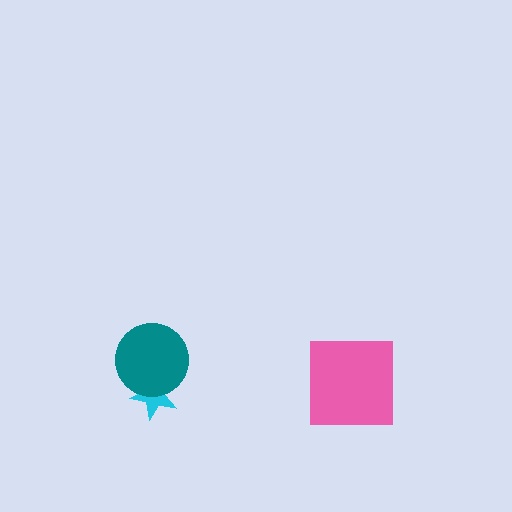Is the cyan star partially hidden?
Yes, it is partially covered by another shape.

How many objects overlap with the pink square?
0 objects overlap with the pink square.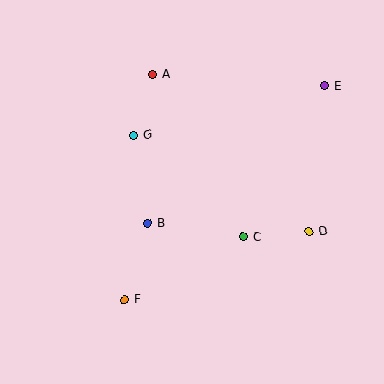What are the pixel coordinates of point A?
Point A is at (152, 74).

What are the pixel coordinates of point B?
Point B is at (148, 223).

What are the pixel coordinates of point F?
Point F is at (124, 300).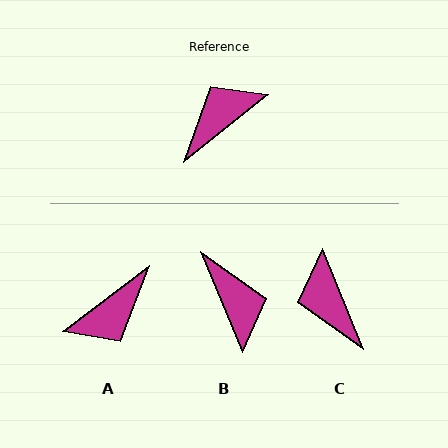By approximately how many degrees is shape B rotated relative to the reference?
Approximately 106 degrees clockwise.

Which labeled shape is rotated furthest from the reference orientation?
A, about 178 degrees away.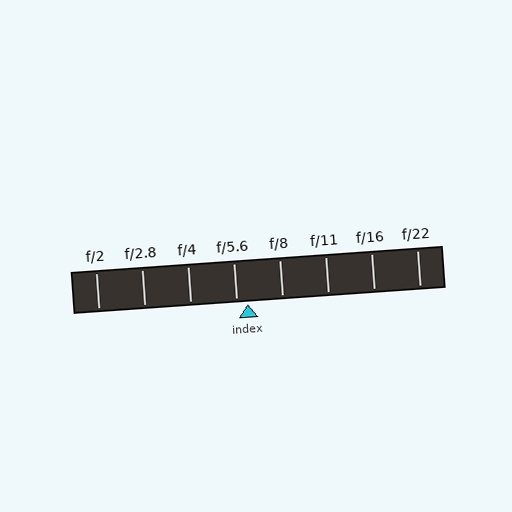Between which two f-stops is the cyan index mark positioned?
The index mark is between f/5.6 and f/8.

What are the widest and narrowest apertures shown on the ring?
The widest aperture shown is f/2 and the narrowest is f/22.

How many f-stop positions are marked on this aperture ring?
There are 8 f-stop positions marked.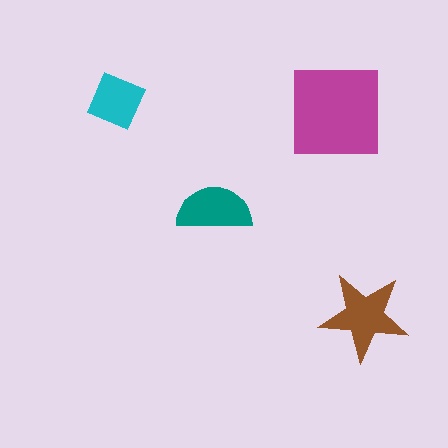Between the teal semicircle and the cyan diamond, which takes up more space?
The teal semicircle.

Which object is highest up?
The cyan diamond is topmost.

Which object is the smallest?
The cyan diamond.